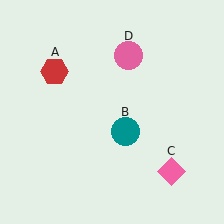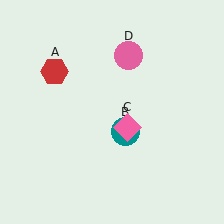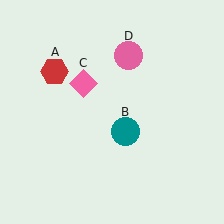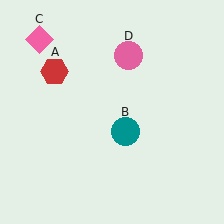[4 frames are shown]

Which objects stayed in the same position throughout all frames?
Red hexagon (object A) and teal circle (object B) and pink circle (object D) remained stationary.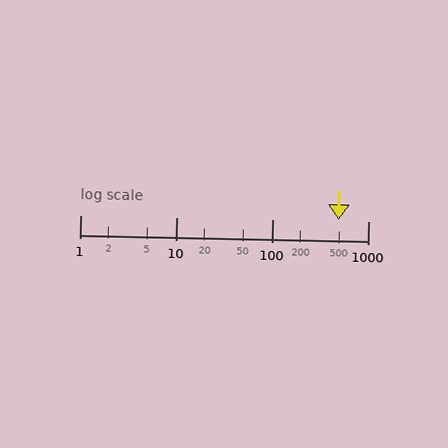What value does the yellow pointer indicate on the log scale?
The pointer indicates approximately 490.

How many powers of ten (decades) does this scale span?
The scale spans 3 decades, from 1 to 1000.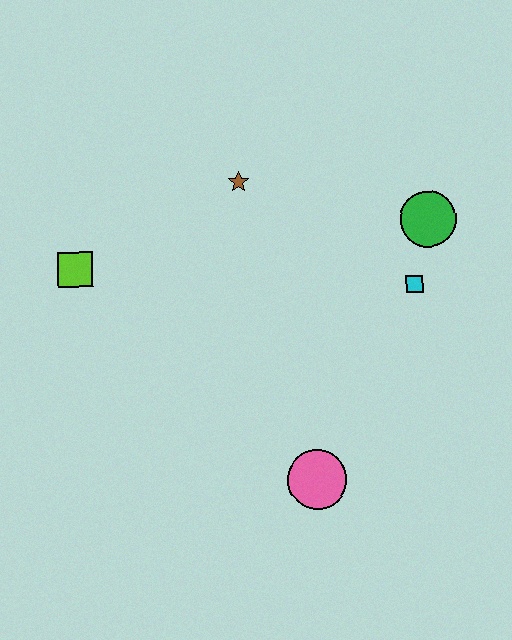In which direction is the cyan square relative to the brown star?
The cyan square is to the right of the brown star.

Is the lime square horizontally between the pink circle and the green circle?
No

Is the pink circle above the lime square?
No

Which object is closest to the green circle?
The cyan square is closest to the green circle.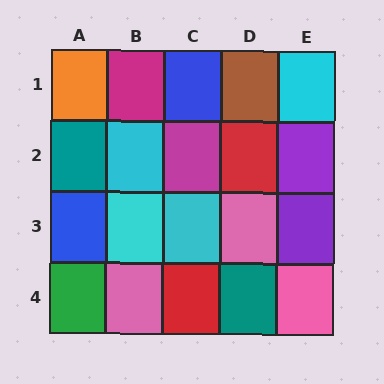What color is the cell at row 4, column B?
Pink.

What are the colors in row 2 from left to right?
Teal, cyan, magenta, red, purple.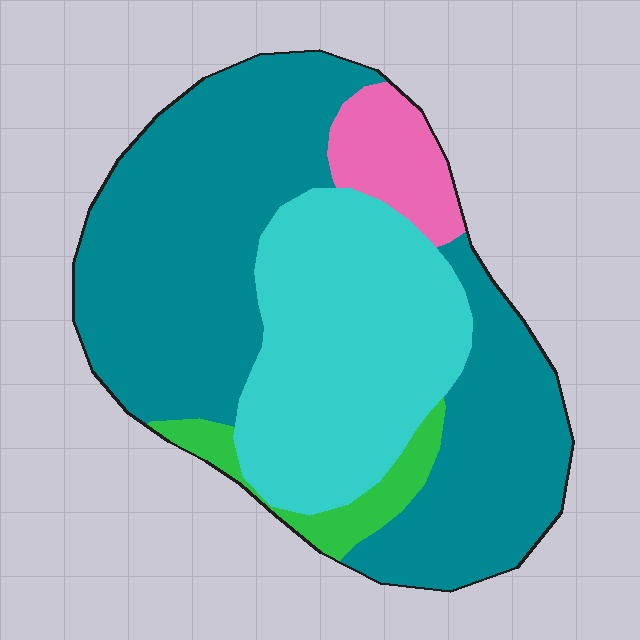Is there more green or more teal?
Teal.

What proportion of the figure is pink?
Pink covers about 5% of the figure.